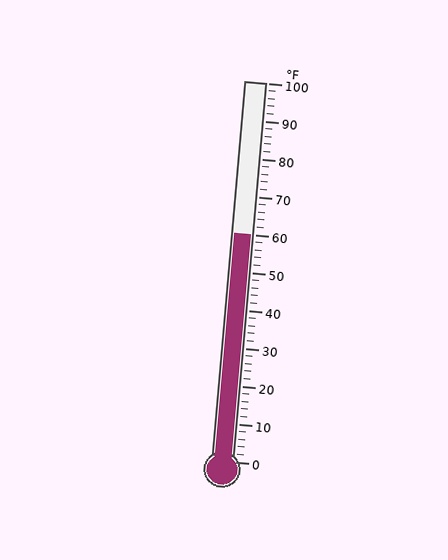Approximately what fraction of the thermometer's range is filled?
The thermometer is filled to approximately 60% of its range.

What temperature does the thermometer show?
The thermometer shows approximately 60°F.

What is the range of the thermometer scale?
The thermometer scale ranges from 0°F to 100°F.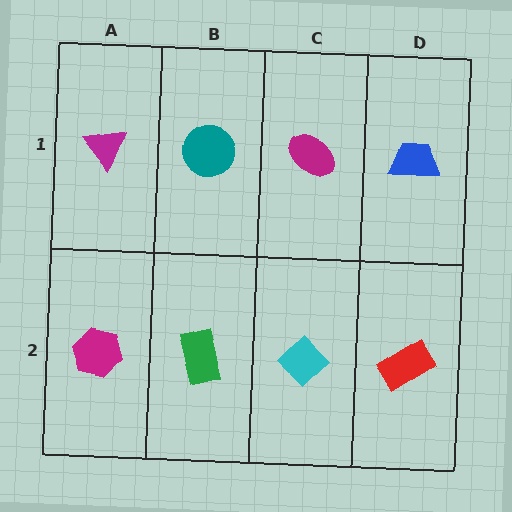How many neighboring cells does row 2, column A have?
2.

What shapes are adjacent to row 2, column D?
A blue trapezoid (row 1, column D), a cyan diamond (row 2, column C).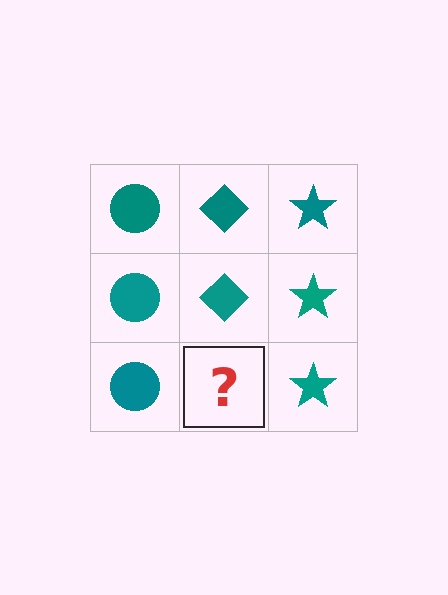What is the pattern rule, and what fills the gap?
The rule is that each column has a consistent shape. The gap should be filled with a teal diamond.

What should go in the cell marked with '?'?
The missing cell should contain a teal diamond.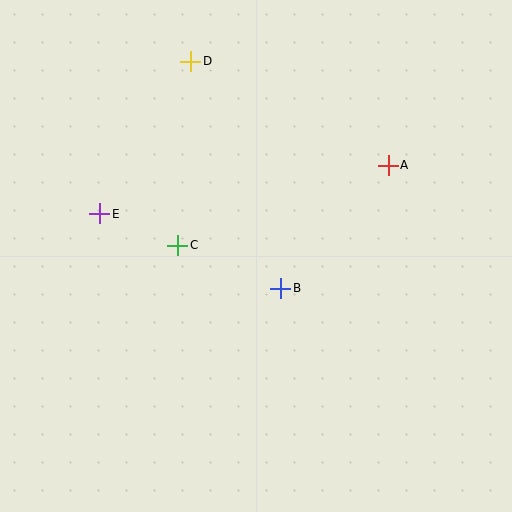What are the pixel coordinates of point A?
Point A is at (388, 165).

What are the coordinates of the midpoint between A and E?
The midpoint between A and E is at (244, 190).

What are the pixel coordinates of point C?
Point C is at (178, 245).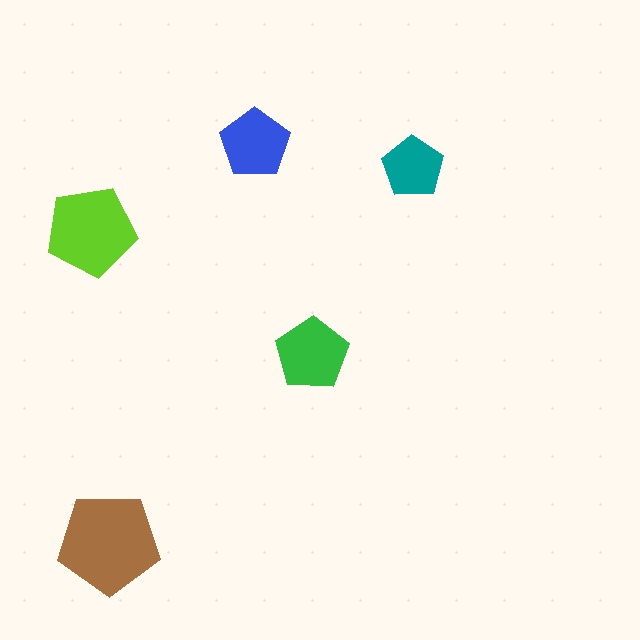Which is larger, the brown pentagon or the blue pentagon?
The brown one.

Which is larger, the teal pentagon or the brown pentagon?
The brown one.